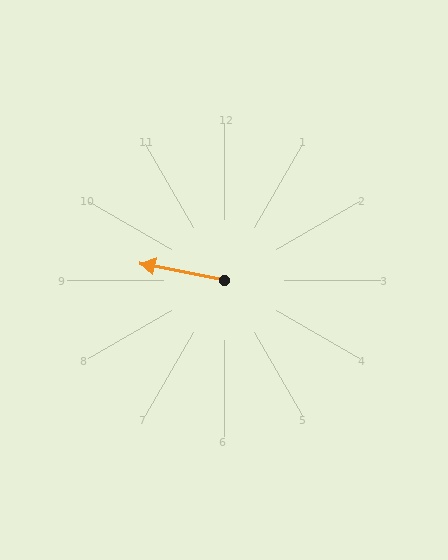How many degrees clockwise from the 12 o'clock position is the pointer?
Approximately 281 degrees.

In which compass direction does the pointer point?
West.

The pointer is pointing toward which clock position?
Roughly 9 o'clock.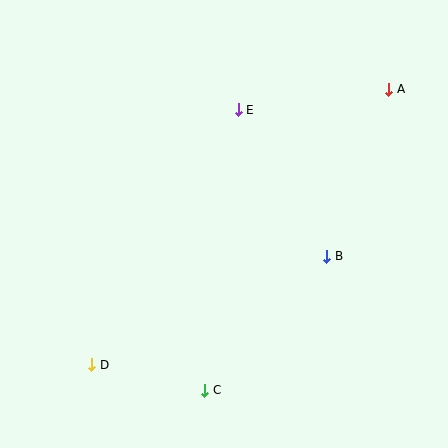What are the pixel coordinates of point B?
Point B is at (327, 256).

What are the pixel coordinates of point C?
Point C is at (205, 390).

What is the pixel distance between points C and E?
The distance between C and E is 283 pixels.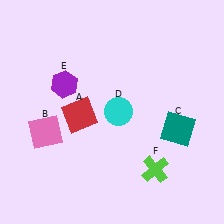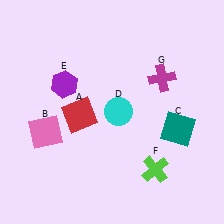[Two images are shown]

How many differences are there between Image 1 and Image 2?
There is 1 difference between the two images.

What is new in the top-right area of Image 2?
A magenta cross (G) was added in the top-right area of Image 2.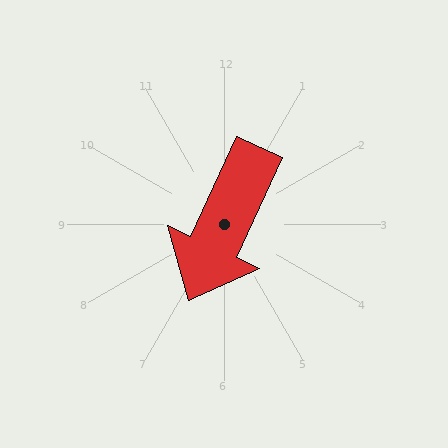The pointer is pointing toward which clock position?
Roughly 7 o'clock.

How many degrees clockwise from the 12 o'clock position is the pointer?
Approximately 205 degrees.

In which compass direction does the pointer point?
Southwest.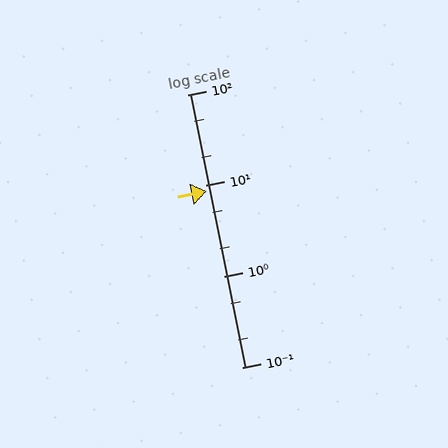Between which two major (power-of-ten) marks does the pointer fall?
The pointer is between 1 and 10.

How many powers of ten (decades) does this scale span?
The scale spans 3 decades, from 0.1 to 100.